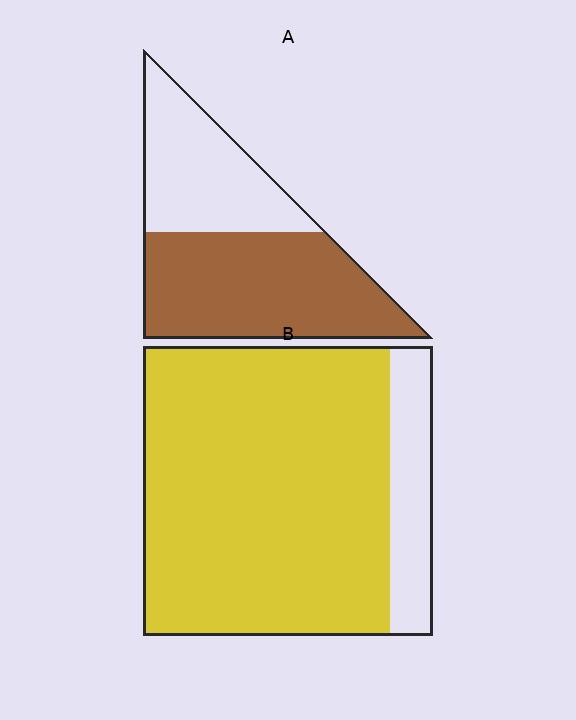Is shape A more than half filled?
Yes.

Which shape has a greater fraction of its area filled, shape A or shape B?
Shape B.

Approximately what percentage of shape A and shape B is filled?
A is approximately 60% and B is approximately 85%.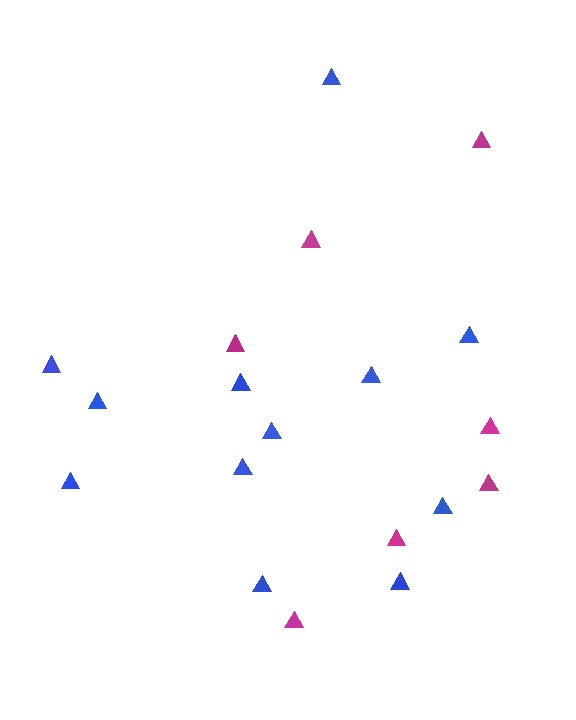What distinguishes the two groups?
There are 2 groups: one group of magenta triangles (7) and one group of blue triangles (12).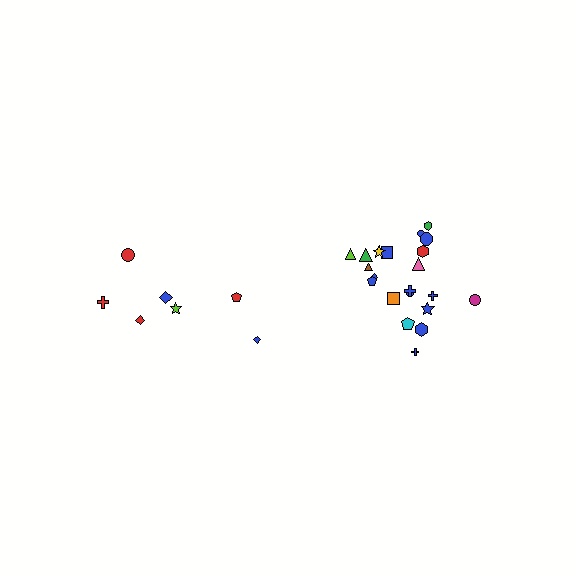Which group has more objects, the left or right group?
The right group.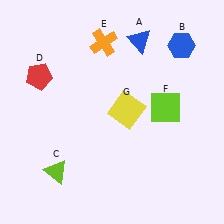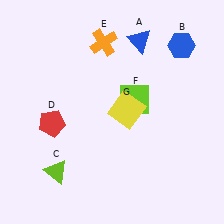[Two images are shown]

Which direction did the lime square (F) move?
The lime square (F) moved left.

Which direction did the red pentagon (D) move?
The red pentagon (D) moved down.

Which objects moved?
The objects that moved are: the red pentagon (D), the lime square (F).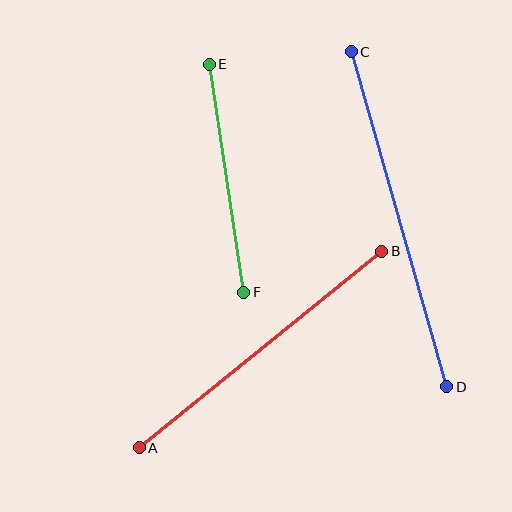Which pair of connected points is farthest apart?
Points C and D are farthest apart.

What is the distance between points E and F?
The distance is approximately 231 pixels.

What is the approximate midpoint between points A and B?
The midpoint is at approximately (260, 349) pixels.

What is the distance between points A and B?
The distance is approximately 312 pixels.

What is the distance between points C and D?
The distance is approximately 348 pixels.